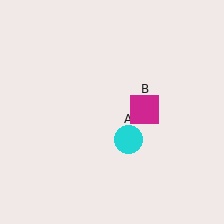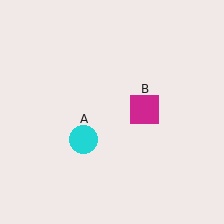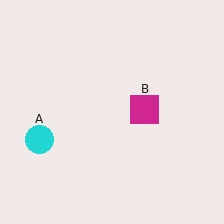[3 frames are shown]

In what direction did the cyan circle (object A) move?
The cyan circle (object A) moved left.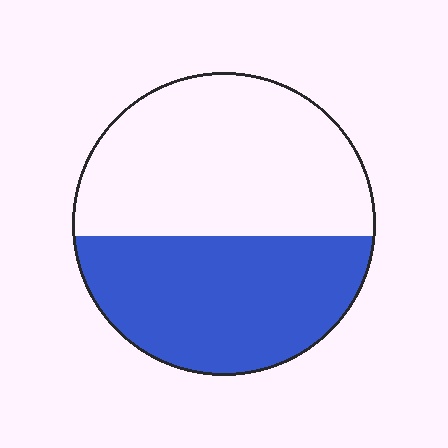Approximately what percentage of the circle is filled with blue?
Approximately 45%.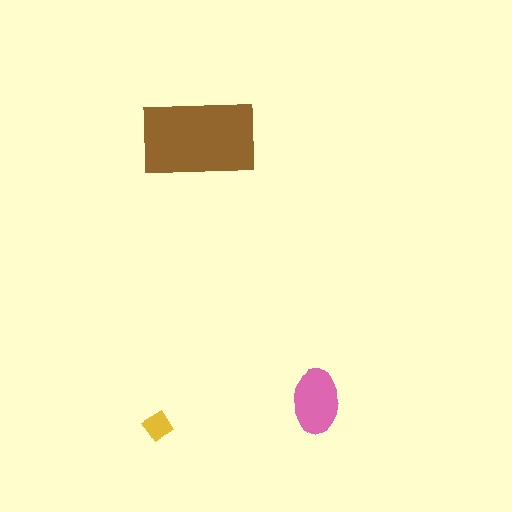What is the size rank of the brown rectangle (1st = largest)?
1st.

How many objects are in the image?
There are 3 objects in the image.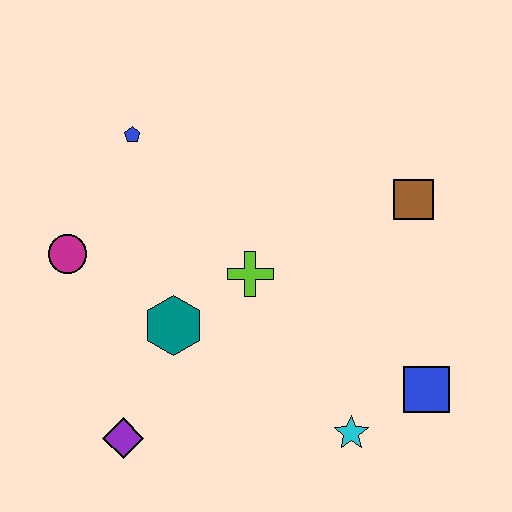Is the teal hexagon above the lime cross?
No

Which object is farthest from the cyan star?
The blue pentagon is farthest from the cyan star.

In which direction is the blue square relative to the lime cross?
The blue square is to the right of the lime cross.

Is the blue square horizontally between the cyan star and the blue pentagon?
No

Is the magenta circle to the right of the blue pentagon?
No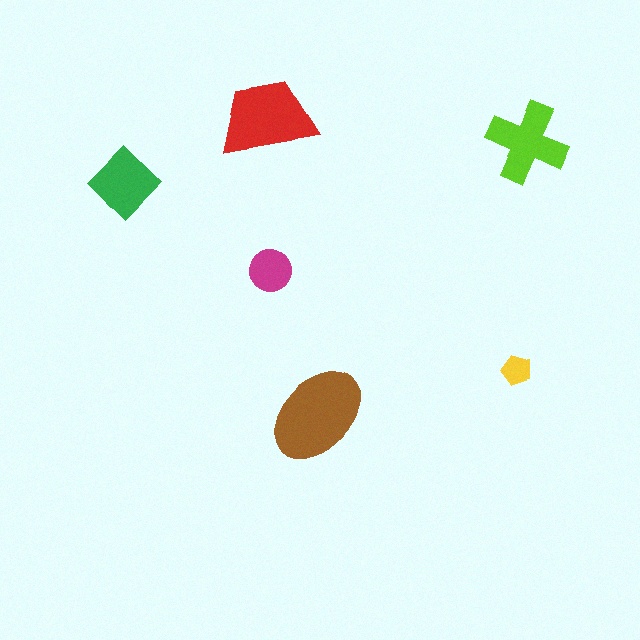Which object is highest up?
The red trapezoid is topmost.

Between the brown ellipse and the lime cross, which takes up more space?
The brown ellipse.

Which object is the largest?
The brown ellipse.